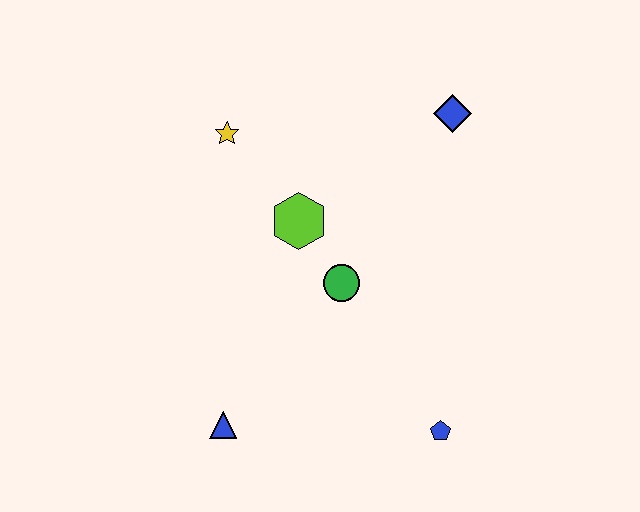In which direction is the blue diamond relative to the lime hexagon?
The blue diamond is to the right of the lime hexagon.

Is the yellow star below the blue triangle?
No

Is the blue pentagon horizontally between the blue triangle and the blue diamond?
Yes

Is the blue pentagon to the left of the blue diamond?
Yes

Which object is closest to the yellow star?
The lime hexagon is closest to the yellow star.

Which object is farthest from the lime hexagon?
The blue pentagon is farthest from the lime hexagon.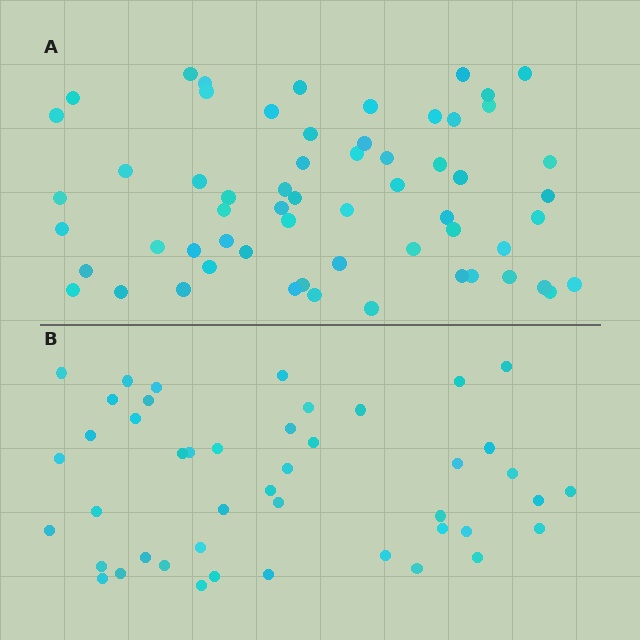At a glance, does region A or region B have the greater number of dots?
Region A (the top region) has more dots.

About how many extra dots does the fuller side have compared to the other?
Region A has approximately 15 more dots than region B.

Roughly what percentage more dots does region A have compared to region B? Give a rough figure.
About 35% more.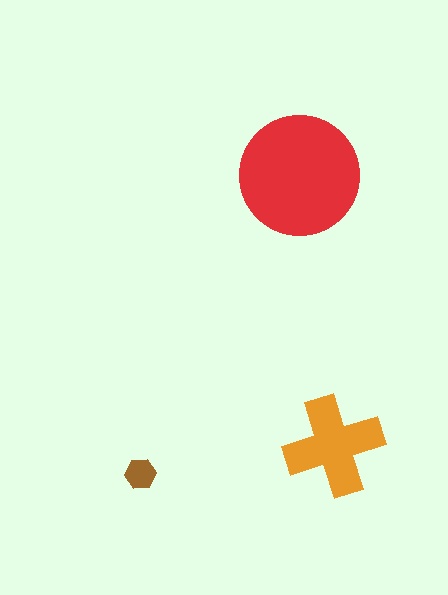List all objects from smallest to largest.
The brown hexagon, the orange cross, the red circle.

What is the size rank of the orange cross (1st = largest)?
2nd.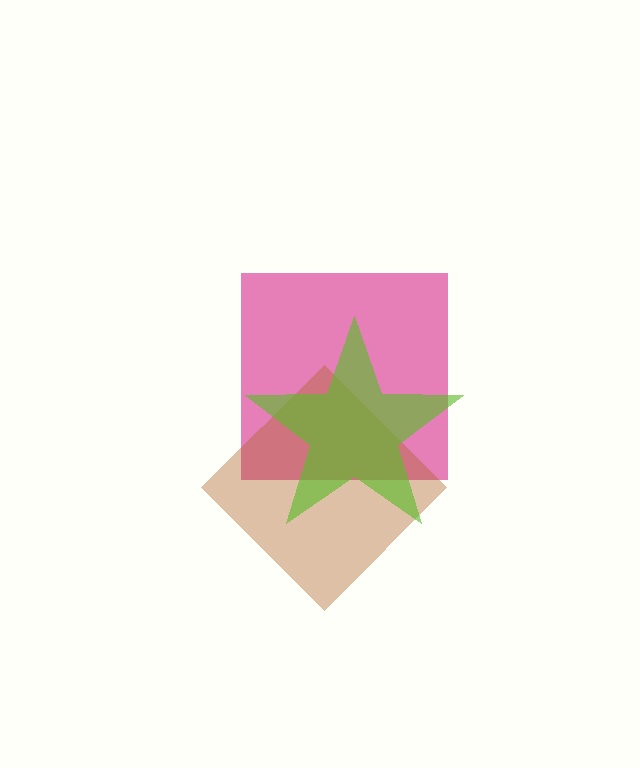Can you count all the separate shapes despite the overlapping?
Yes, there are 3 separate shapes.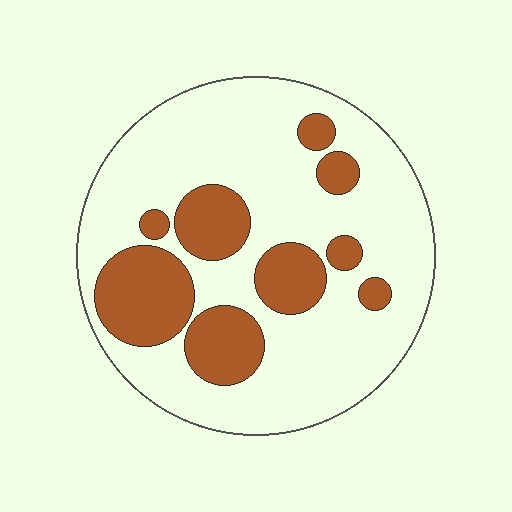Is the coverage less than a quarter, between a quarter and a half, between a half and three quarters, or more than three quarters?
Between a quarter and a half.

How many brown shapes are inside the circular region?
9.